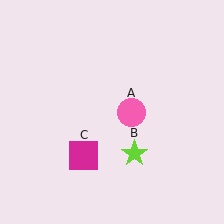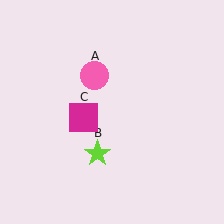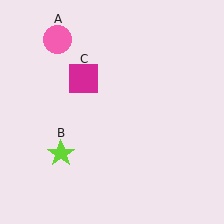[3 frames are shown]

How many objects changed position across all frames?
3 objects changed position: pink circle (object A), lime star (object B), magenta square (object C).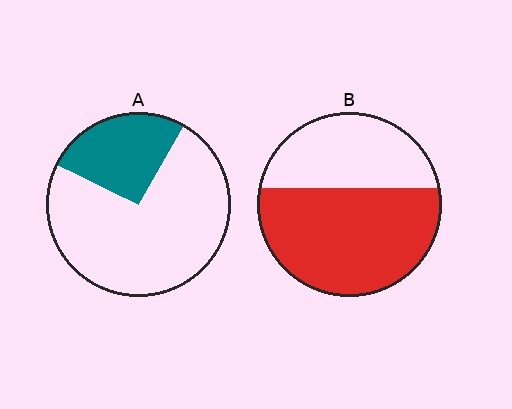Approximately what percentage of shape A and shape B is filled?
A is approximately 25% and B is approximately 60%.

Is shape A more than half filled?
No.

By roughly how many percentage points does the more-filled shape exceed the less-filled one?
By roughly 35 percentage points (B over A).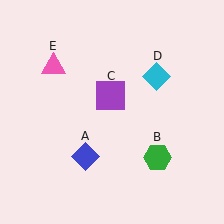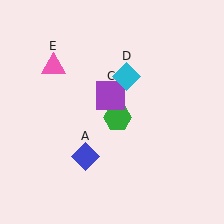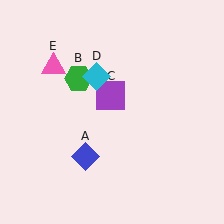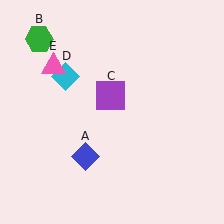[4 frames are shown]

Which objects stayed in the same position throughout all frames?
Blue diamond (object A) and purple square (object C) and pink triangle (object E) remained stationary.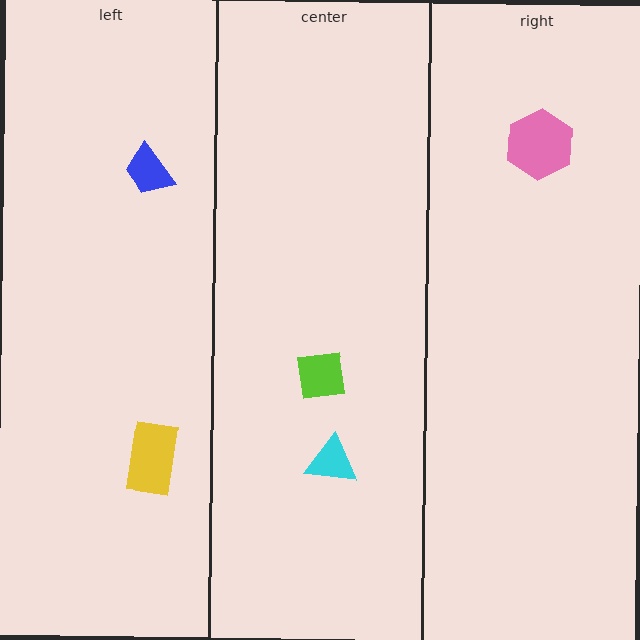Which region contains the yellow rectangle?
The left region.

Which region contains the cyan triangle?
The center region.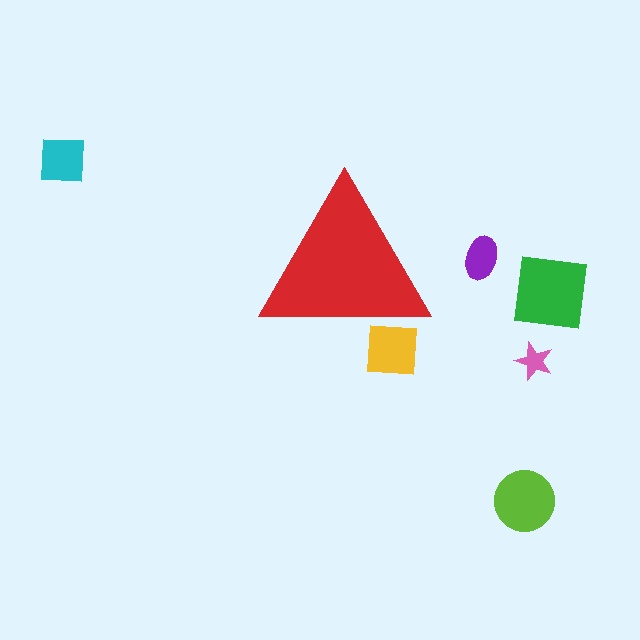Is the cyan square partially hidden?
No, the cyan square is fully visible.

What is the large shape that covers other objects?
A red triangle.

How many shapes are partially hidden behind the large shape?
1 shape is partially hidden.